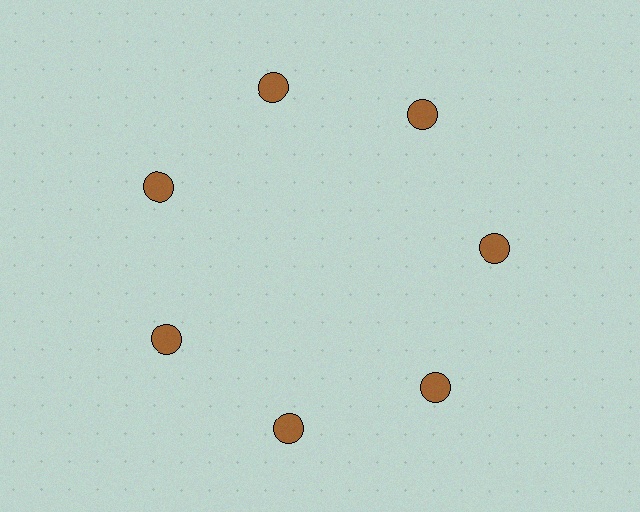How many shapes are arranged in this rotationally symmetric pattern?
There are 7 shapes, arranged in 7 groups of 1.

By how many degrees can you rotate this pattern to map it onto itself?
The pattern maps onto itself every 51 degrees of rotation.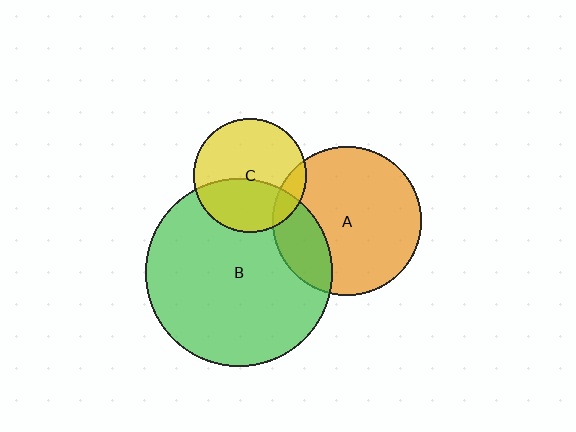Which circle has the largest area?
Circle B (green).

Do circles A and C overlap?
Yes.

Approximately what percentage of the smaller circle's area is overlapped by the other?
Approximately 10%.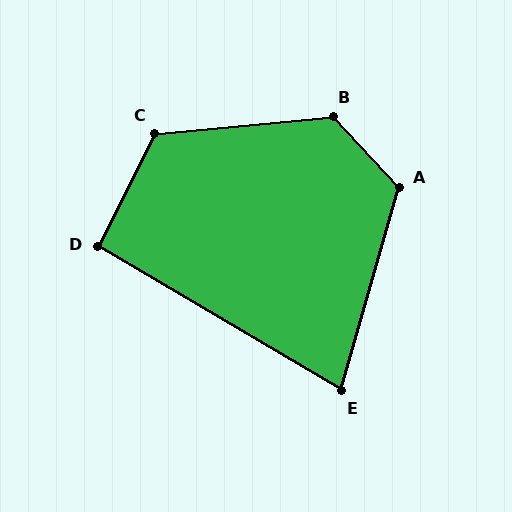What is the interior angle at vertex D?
Approximately 94 degrees (approximately right).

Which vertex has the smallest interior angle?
E, at approximately 75 degrees.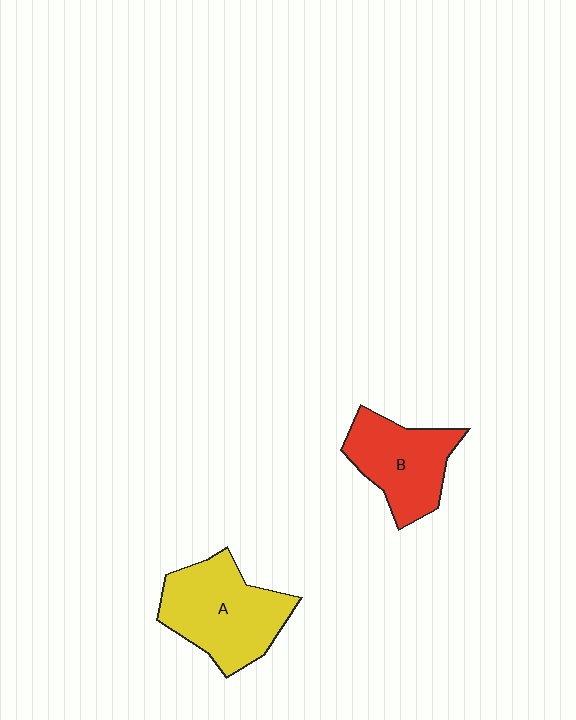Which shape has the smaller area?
Shape B (red).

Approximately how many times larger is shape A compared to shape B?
Approximately 1.2 times.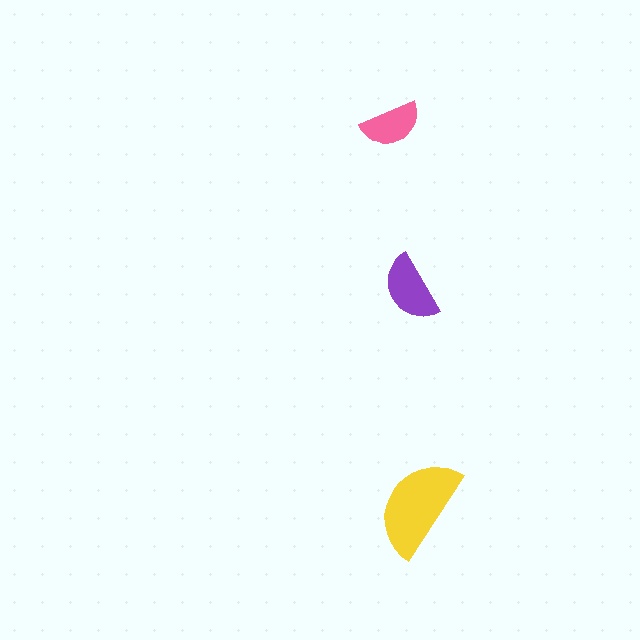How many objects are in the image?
There are 3 objects in the image.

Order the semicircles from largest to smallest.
the yellow one, the purple one, the pink one.